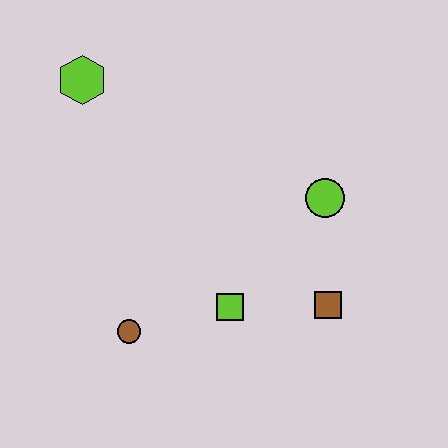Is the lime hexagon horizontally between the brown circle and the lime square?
No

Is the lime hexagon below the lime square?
No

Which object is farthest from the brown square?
The lime hexagon is farthest from the brown square.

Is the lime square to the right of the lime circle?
No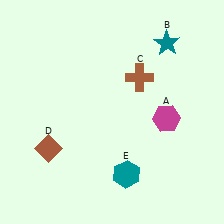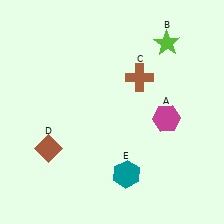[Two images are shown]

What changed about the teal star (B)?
In Image 1, B is teal. In Image 2, it changed to lime.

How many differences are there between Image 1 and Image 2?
There is 1 difference between the two images.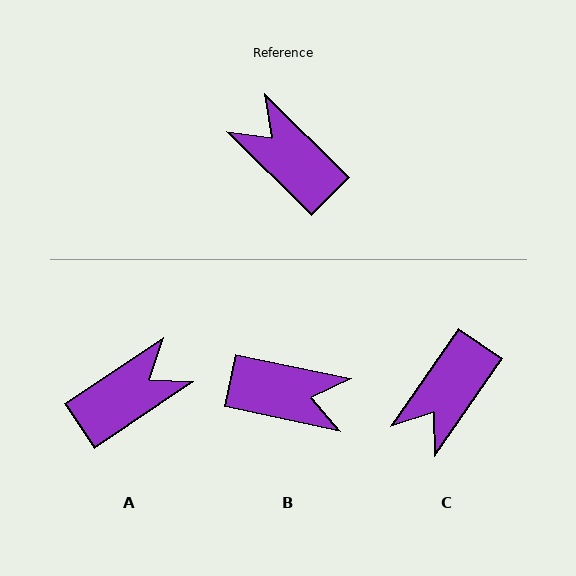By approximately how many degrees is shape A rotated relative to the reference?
Approximately 101 degrees clockwise.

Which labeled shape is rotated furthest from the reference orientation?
B, about 147 degrees away.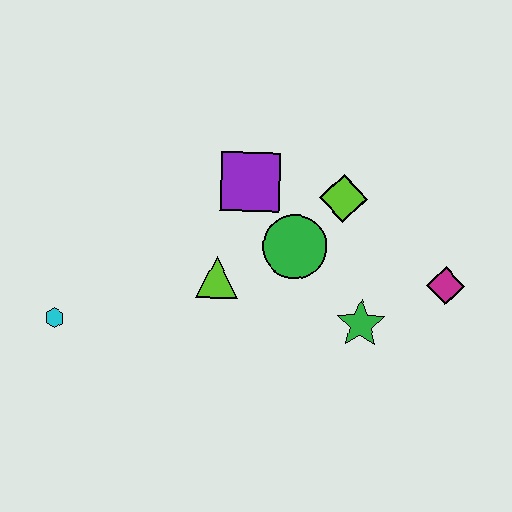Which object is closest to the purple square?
The green circle is closest to the purple square.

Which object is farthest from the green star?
The cyan hexagon is farthest from the green star.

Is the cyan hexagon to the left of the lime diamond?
Yes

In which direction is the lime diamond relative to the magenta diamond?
The lime diamond is to the left of the magenta diamond.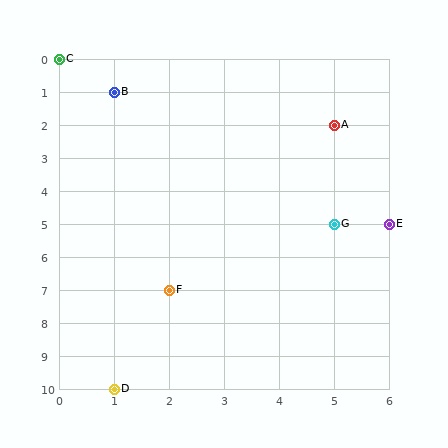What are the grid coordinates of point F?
Point F is at grid coordinates (2, 7).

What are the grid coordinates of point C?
Point C is at grid coordinates (0, 0).